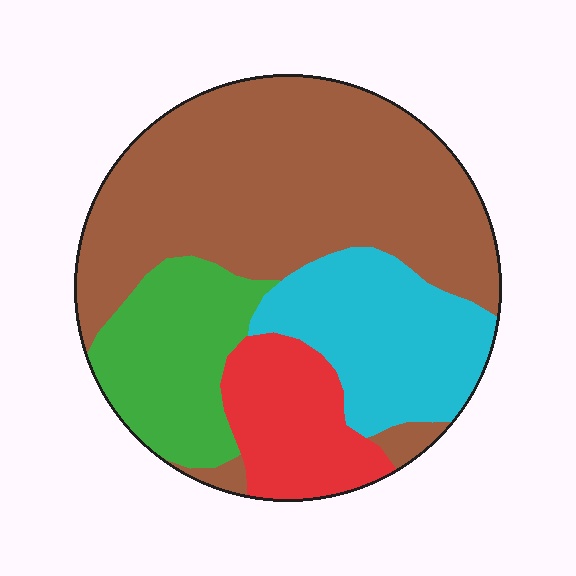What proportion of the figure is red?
Red takes up less than a quarter of the figure.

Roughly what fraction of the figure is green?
Green takes up about one sixth (1/6) of the figure.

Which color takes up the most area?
Brown, at roughly 50%.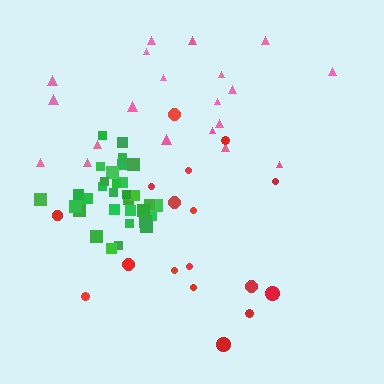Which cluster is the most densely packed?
Green.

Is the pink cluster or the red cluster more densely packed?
Pink.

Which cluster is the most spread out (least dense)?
Red.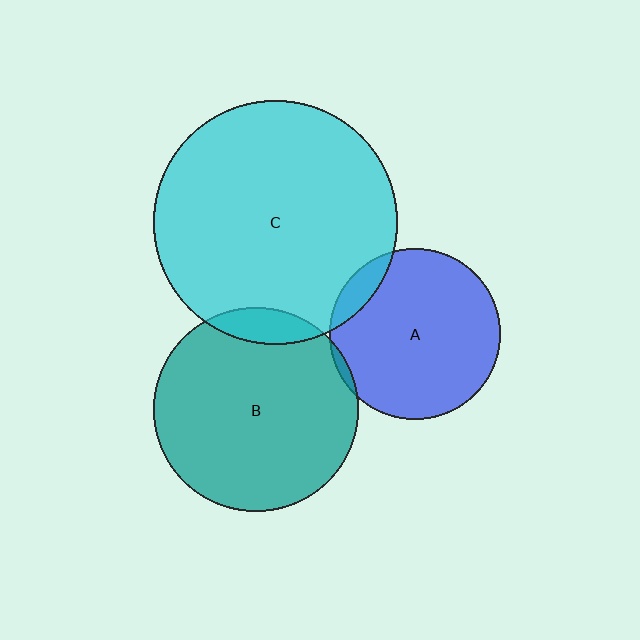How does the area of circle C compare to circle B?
Approximately 1.4 times.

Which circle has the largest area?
Circle C (cyan).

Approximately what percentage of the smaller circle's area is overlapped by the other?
Approximately 10%.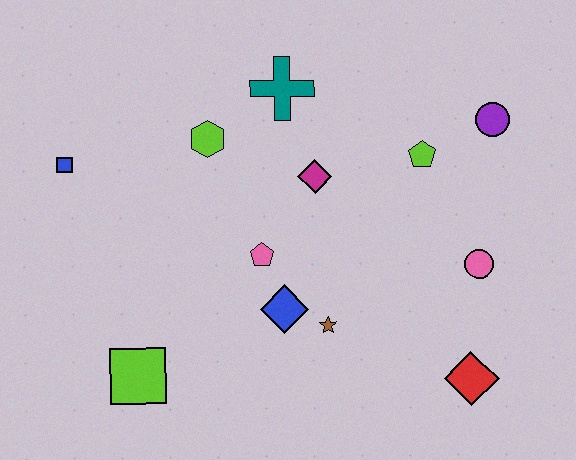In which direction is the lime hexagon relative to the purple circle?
The lime hexagon is to the left of the purple circle.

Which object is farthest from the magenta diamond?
The lime square is farthest from the magenta diamond.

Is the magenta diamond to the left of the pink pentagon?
No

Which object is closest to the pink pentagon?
The blue diamond is closest to the pink pentagon.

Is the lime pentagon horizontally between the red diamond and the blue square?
Yes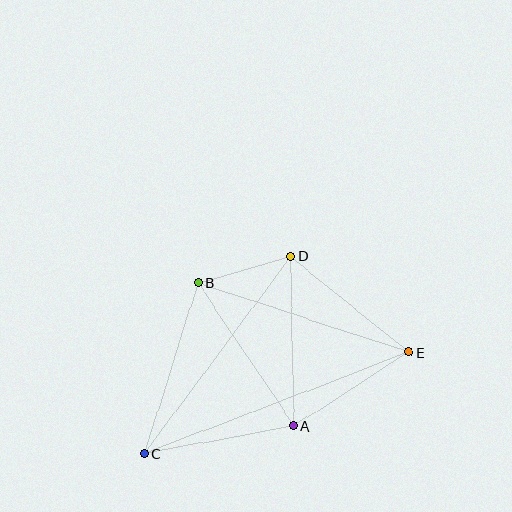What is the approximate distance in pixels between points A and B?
The distance between A and B is approximately 172 pixels.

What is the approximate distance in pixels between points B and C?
The distance between B and C is approximately 179 pixels.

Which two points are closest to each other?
Points B and D are closest to each other.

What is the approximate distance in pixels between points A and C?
The distance between A and C is approximately 151 pixels.